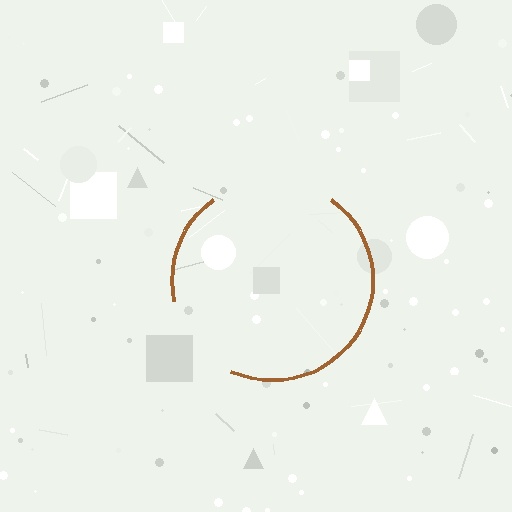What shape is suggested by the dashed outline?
The dashed outline suggests a circle.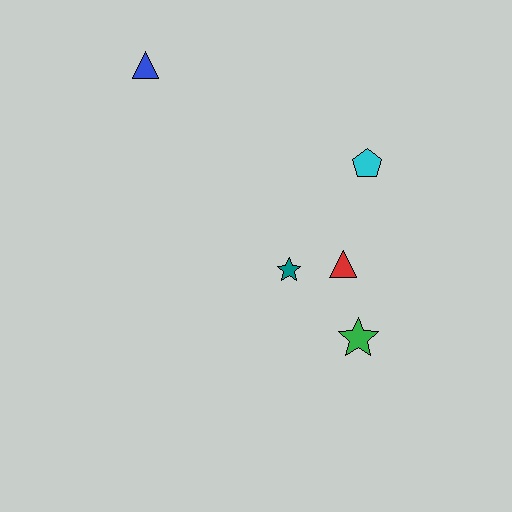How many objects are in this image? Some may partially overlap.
There are 5 objects.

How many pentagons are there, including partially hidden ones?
There is 1 pentagon.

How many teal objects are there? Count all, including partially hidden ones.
There is 1 teal object.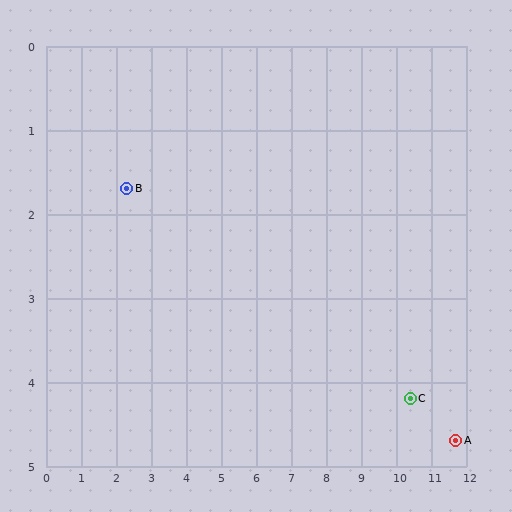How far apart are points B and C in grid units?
Points B and C are about 8.5 grid units apart.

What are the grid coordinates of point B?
Point B is at approximately (2.3, 1.7).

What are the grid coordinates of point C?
Point C is at approximately (10.4, 4.2).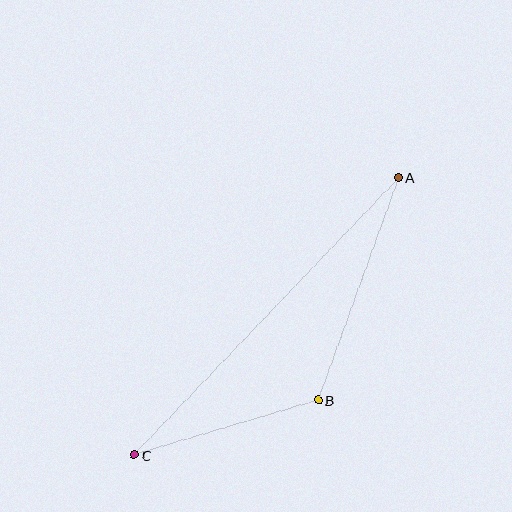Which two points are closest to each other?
Points B and C are closest to each other.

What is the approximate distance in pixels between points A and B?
The distance between A and B is approximately 237 pixels.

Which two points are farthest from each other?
Points A and C are farthest from each other.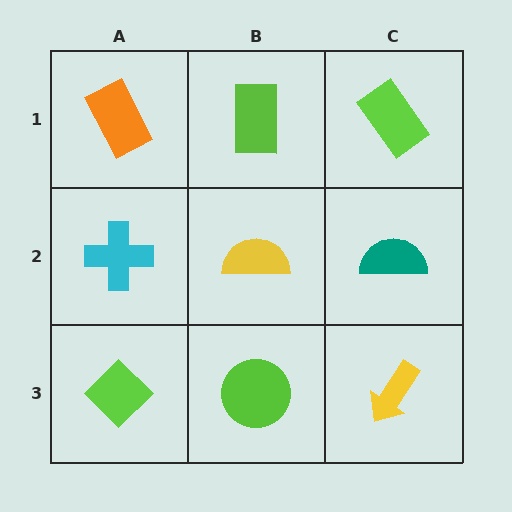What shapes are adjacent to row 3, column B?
A yellow semicircle (row 2, column B), a lime diamond (row 3, column A), a yellow arrow (row 3, column C).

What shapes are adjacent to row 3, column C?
A teal semicircle (row 2, column C), a lime circle (row 3, column B).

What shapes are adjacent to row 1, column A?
A cyan cross (row 2, column A), a lime rectangle (row 1, column B).